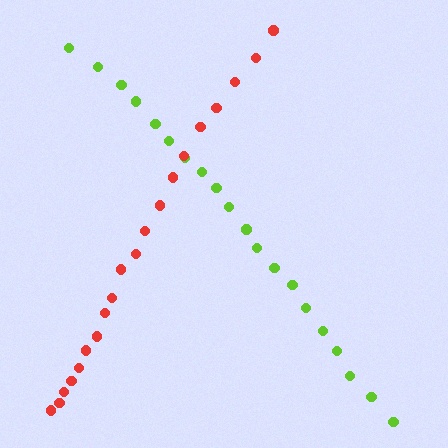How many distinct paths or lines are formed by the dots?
There are 2 distinct paths.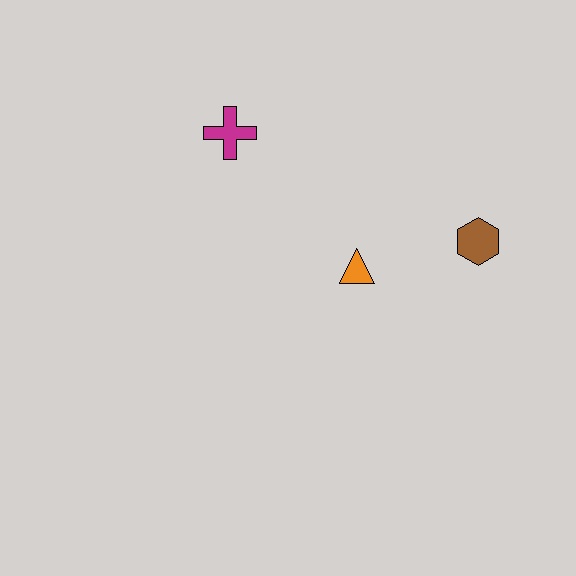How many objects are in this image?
There are 3 objects.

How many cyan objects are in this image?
There are no cyan objects.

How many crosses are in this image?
There is 1 cross.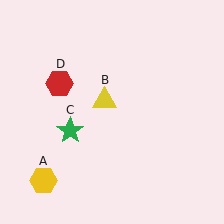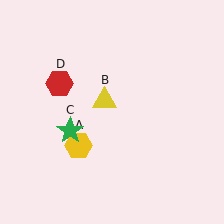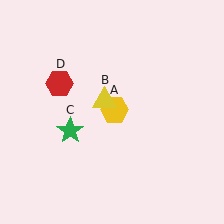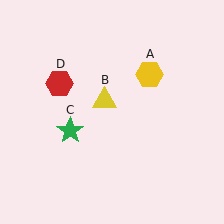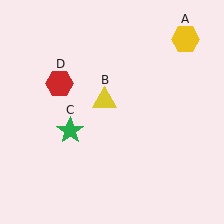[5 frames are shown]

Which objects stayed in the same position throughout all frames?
Yellow triangle (object B) and green star (object C) and red hexagon (object D) remained stationary.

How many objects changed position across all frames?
1 object changed position: yellow hexagon (object A).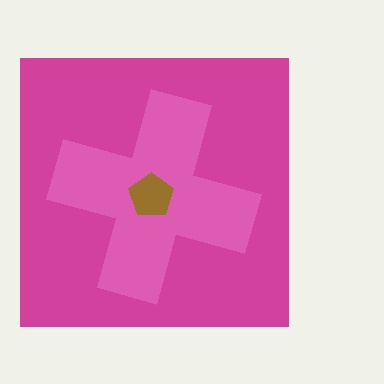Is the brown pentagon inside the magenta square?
Yes.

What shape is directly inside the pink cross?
The brown pentagon.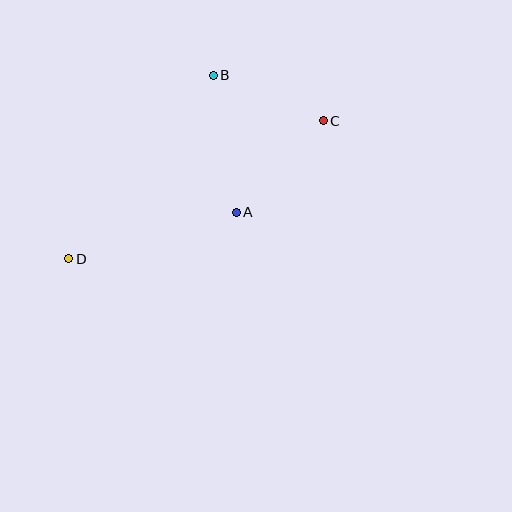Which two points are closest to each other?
Points B and C are closest to each other.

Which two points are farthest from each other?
Points C and D are farthest from each other.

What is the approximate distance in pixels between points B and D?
The distance between B and D is approximately 234 pixels.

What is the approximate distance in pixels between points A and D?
The distance between A and D is approximately 174 pixels.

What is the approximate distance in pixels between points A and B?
The distance between A and B is approximately 139 pixels.